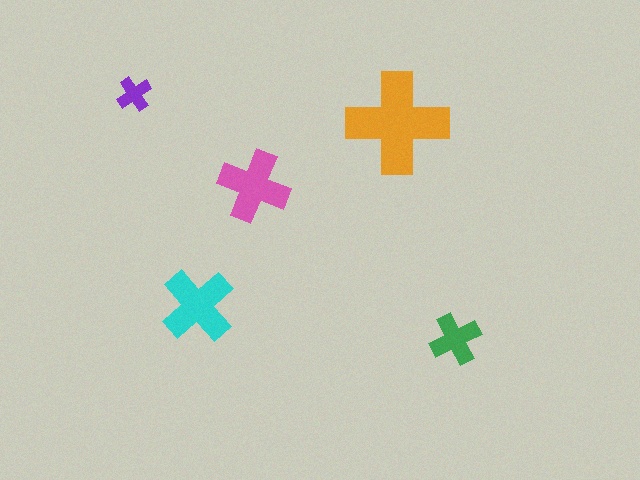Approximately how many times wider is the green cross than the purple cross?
About 1.5 times wider.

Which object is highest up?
The purple cross is topmost.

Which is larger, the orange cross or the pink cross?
The orange one.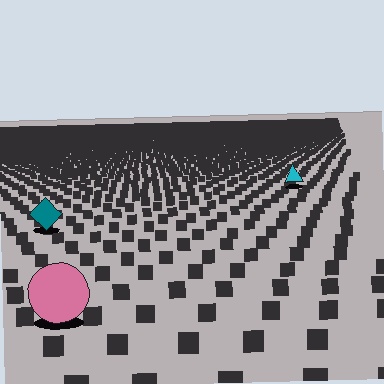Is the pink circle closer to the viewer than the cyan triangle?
Yes. The pink circle is closer — you can tell from the texture gradient: the ground texture is coarser near it.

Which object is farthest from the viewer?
The cyan triangle is farthest from the viewer. It appears smaller and the ground texture around it is denser.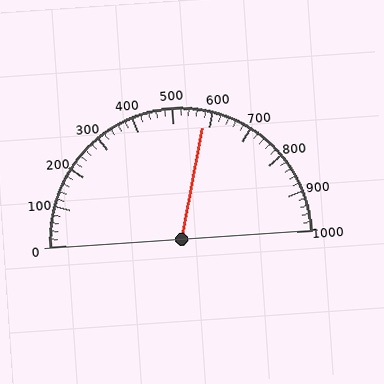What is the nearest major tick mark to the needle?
The nearest major tick mark is 600.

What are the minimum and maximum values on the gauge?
The gauge ranges from 0 to 1000.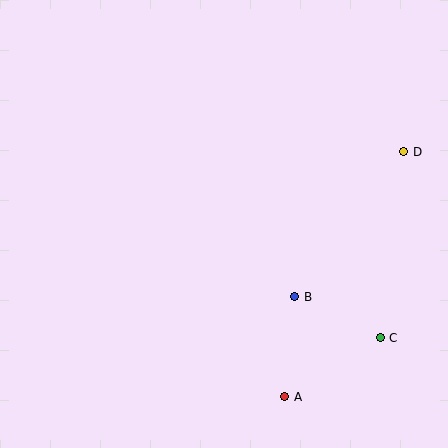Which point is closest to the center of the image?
Point B at (295, 297) is closest to the center.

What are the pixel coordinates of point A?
Point A is at (285, 397).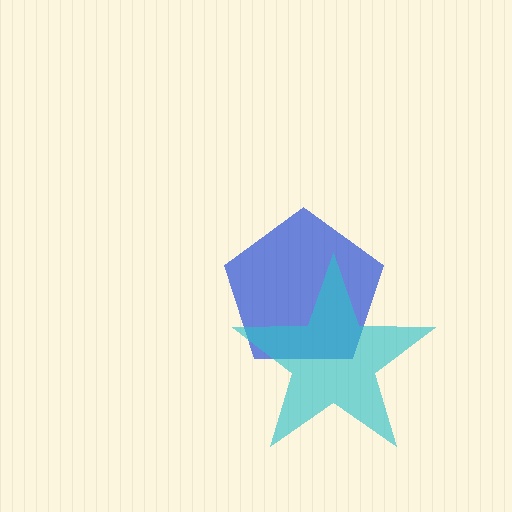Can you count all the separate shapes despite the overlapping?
Yes, there are 2 separate shapes.